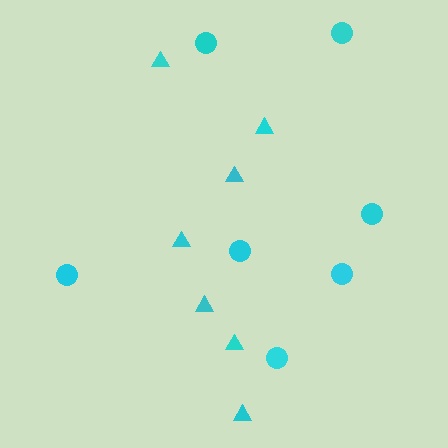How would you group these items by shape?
There are 2 groups: one group of circles (7) and one group of triangles (7).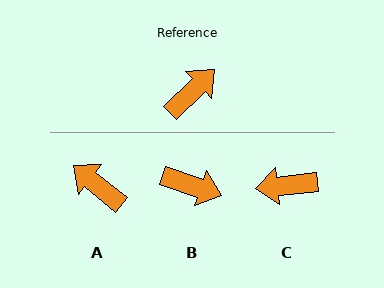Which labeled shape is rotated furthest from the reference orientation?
C, about 141 degrees away.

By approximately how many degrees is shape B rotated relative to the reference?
Approximately 63 degrees clockwise.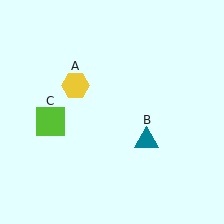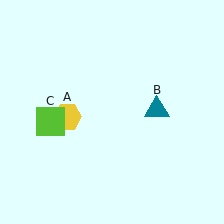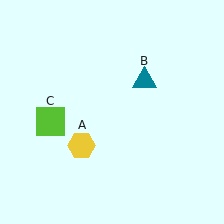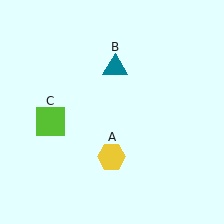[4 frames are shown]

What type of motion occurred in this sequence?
The yellow hexagon (object A), teal triangle (object B) rotated counterclockwise around the center of the scene.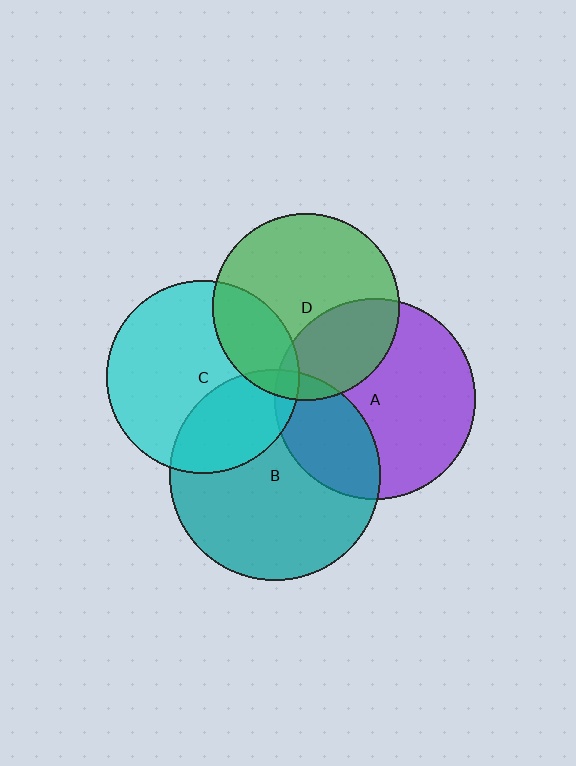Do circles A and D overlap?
Yes.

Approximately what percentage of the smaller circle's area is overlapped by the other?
Approximately 30%.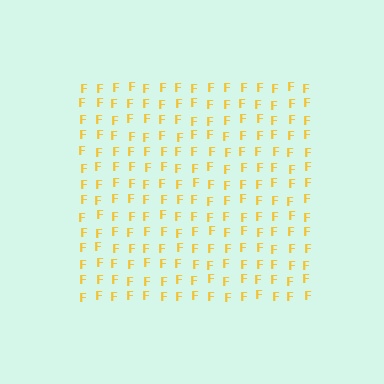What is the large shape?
The large shape is a square.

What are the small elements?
The small elements are letter F's.